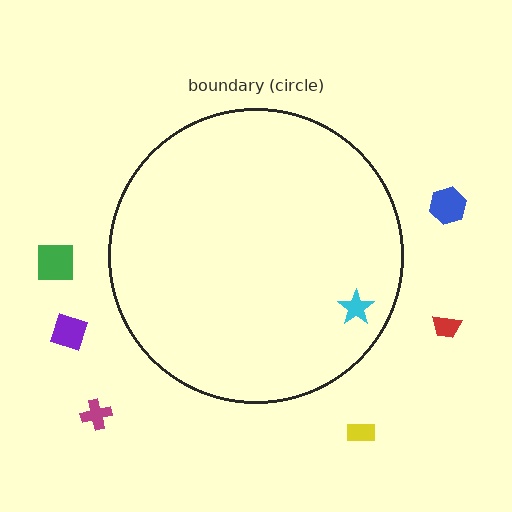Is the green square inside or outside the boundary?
Outside.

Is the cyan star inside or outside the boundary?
Inside.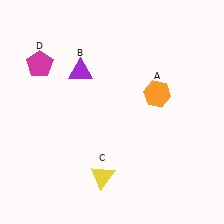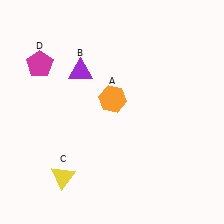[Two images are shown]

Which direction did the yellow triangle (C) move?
The yellow triangle (C) moved left.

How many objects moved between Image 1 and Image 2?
2 objects moved between the two images.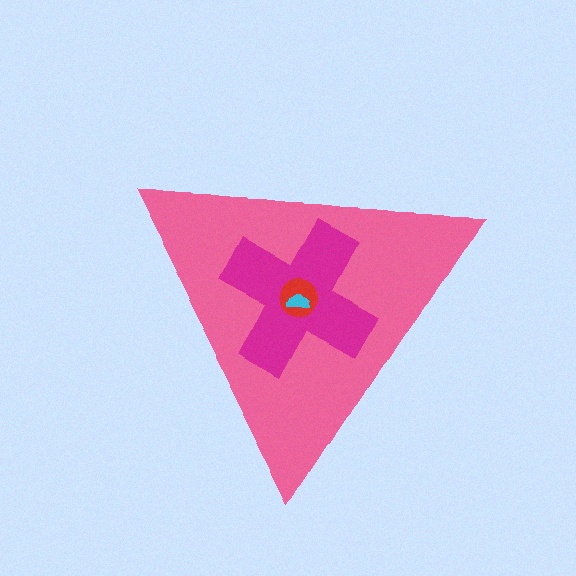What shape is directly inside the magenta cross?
The red circle.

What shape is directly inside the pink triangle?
The magenta cross.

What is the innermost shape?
The cyan semicircle.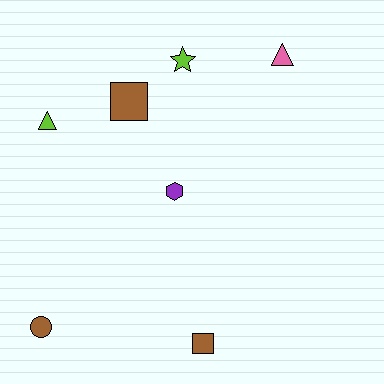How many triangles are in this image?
There are 2 triangles.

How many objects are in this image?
There are 7 objects.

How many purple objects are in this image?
There is 1 purple object.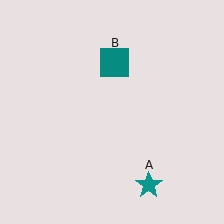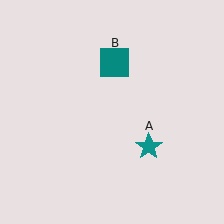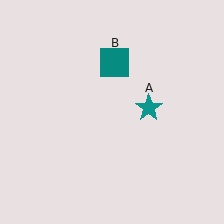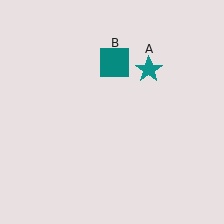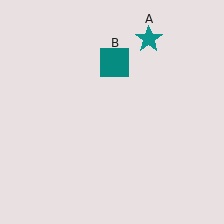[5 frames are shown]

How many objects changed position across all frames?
1 object changed position: teal star (object A).